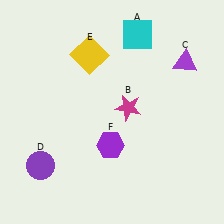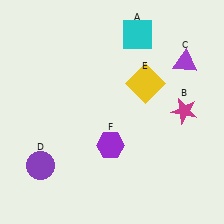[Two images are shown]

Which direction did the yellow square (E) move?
The yellow square (E) moved right.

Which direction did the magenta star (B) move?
The magenta star (B) moved right.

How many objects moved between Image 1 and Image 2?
2 objects moved between the two images.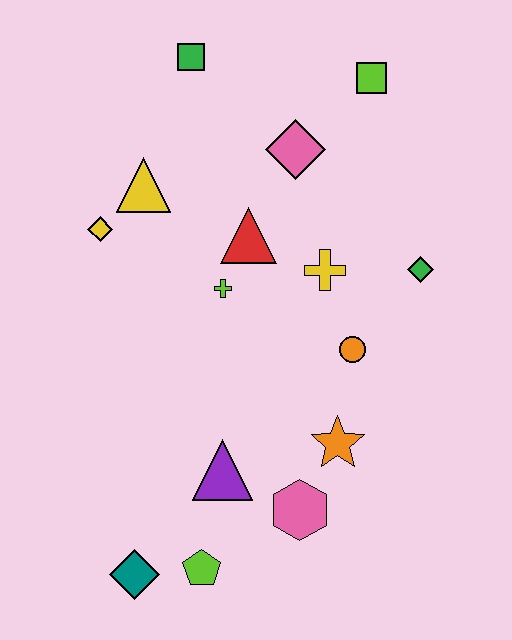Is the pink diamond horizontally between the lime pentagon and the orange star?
Yes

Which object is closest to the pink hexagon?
The orange star is closest to the pink hexagon.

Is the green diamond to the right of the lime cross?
Yes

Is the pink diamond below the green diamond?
No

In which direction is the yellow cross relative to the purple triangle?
The yellow cross is above the purple triangle.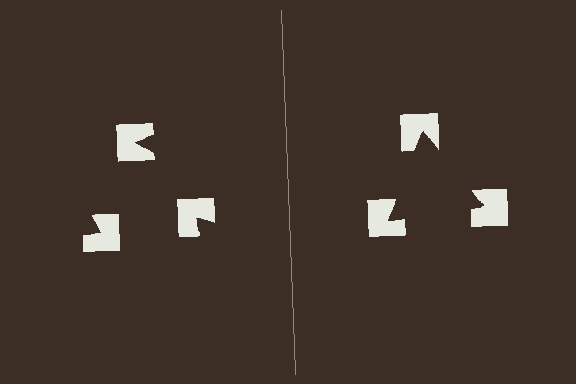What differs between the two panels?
The notched squares are positioned identically on both sides; only the wedge orientations differ. On the right they align to a triangle; on the left they are misaligned.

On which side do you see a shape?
An illusory triangle appears on the right side. On the left side the wedge cuts are rotated, so no coherent shape forms.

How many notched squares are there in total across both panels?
6 — 3 on each side.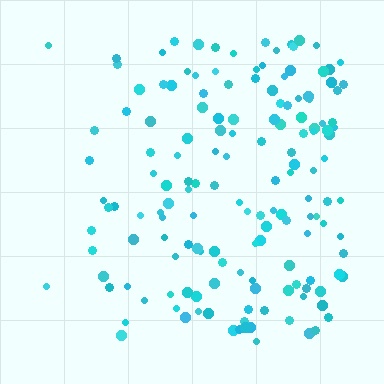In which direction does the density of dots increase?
From left to right, with the right side densest.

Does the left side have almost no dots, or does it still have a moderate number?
Still a moderate number, just noticeably fewer than the right.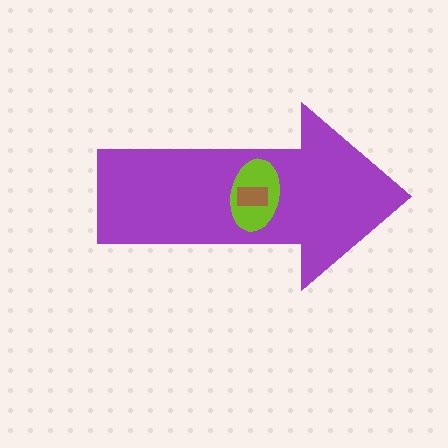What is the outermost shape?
The purple arrow.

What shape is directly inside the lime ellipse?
The brown rectangle.